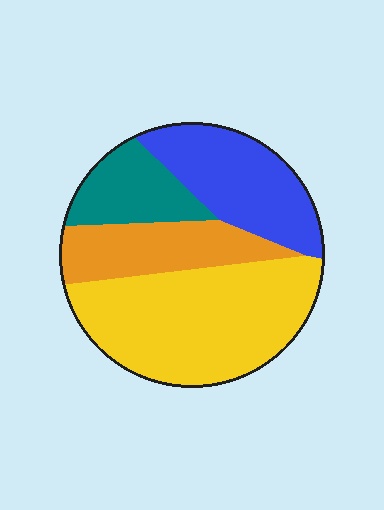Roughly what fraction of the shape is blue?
Blue covers about 25% of the shape.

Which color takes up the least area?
Teal, at roughly 15%.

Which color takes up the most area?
Yellow, at roughly 45%.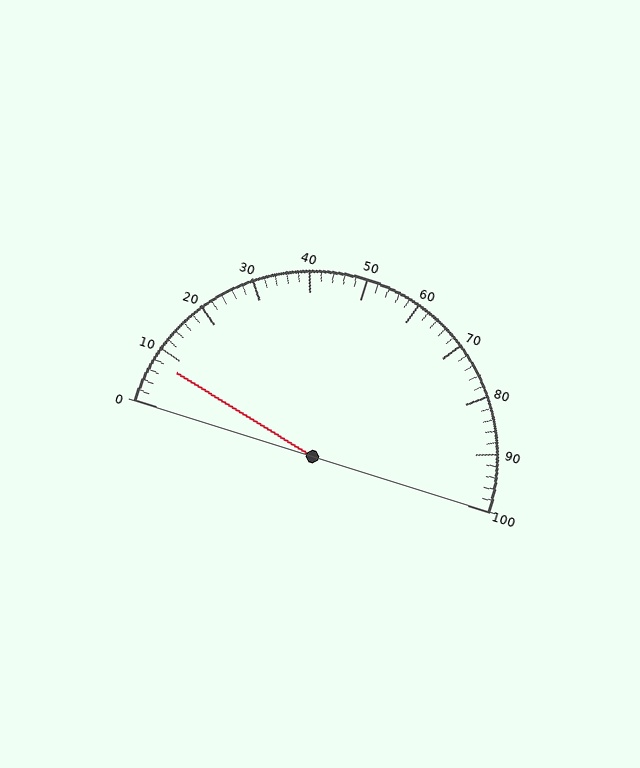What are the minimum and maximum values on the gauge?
The gauge ranges from 0 to 100.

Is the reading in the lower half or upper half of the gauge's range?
The reading is in the lower half of the range (0 to 100).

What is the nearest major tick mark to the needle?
The nearest major tick mark is 10.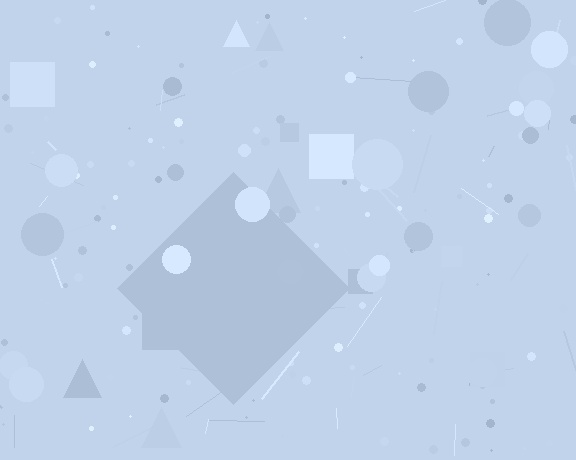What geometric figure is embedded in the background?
A diamond is embedded in the background.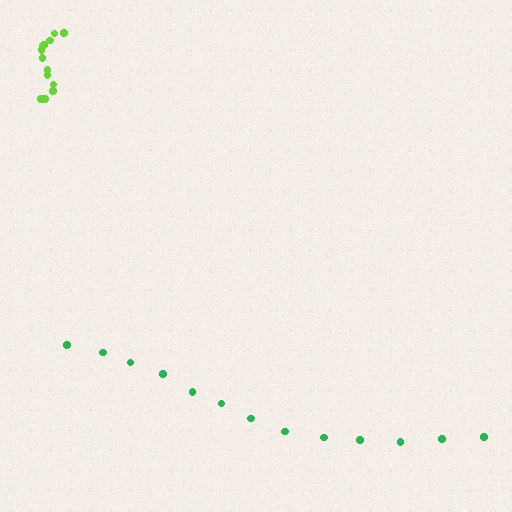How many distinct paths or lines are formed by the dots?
There are 2 distinct paths.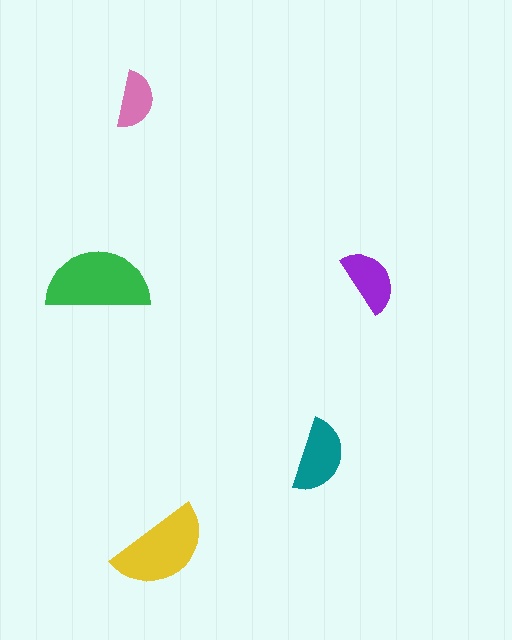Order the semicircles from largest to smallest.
the green one, the yellow one, the teal one, the purple one, the pink one.